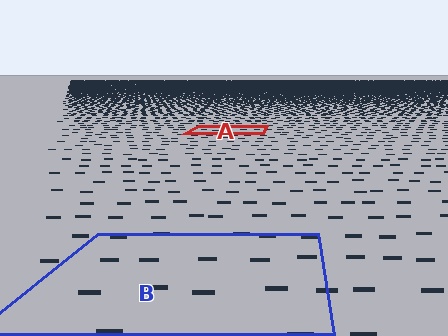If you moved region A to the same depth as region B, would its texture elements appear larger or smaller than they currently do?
They would appear larger. At a closer depth, the same texture elements are projected at a bigger on-screen size.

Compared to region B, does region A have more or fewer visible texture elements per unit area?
Region A has more texture elements per unit area — they are packed more densely because it is farther away.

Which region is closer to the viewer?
Region B is closer. The texture elements there are larger and more spread out.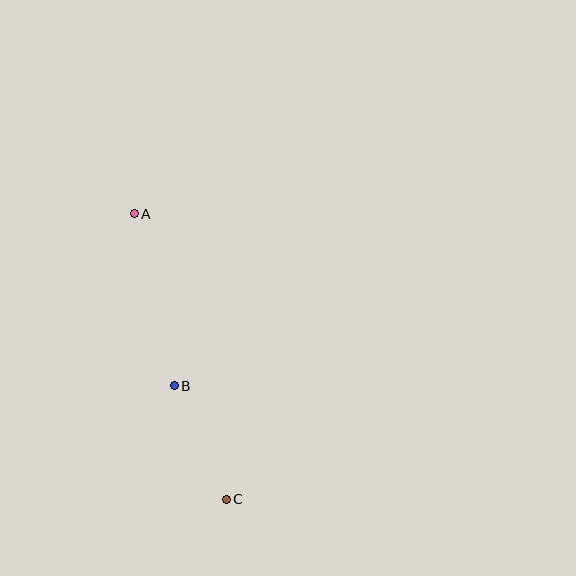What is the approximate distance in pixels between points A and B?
The distance between A and B is approximately 177 pixels.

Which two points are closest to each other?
Points B and C are closest to each other.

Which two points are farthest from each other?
Points A and C are farthest from each other.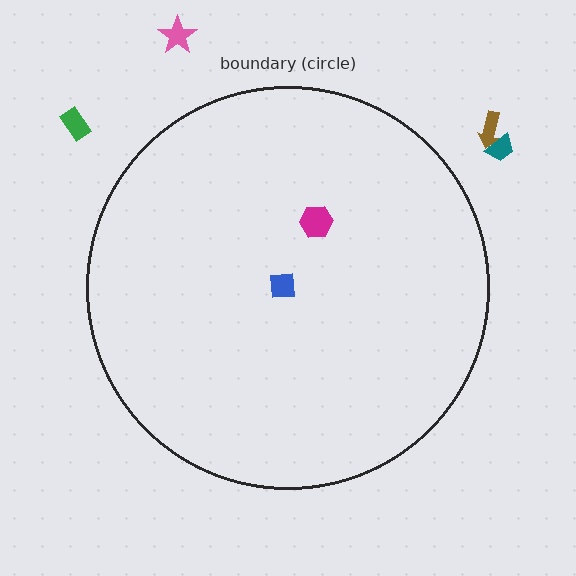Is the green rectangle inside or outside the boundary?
Outside.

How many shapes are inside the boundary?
2 inside, 4 outside.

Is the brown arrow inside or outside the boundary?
Outside.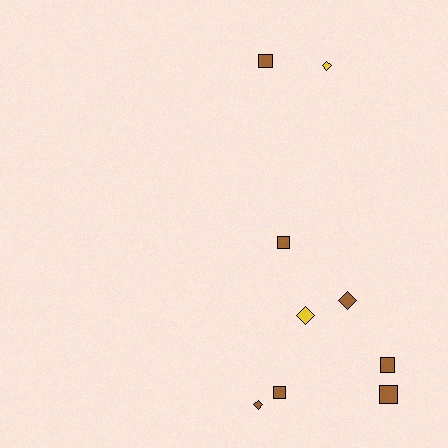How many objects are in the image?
There are 9 objects.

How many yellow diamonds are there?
There are 2 yellow diamonds.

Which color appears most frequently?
Brown, with 7 objects.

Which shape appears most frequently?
Square, with 5 objects.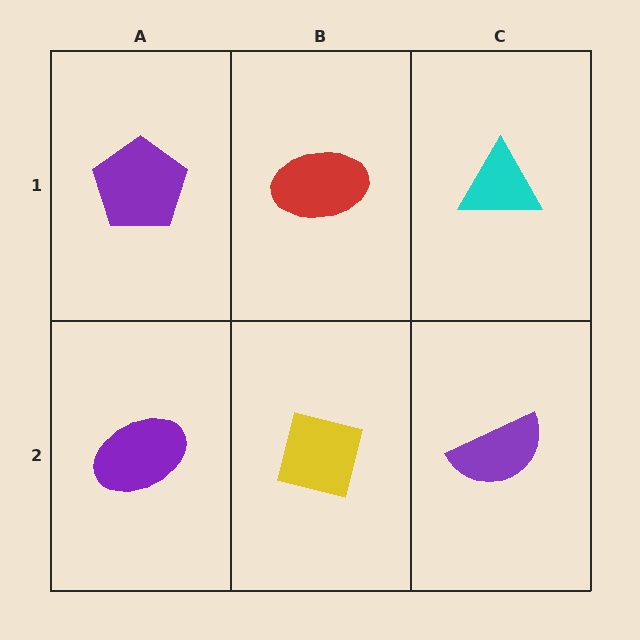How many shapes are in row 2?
3 shapes.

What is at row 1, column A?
A purple pentagon.